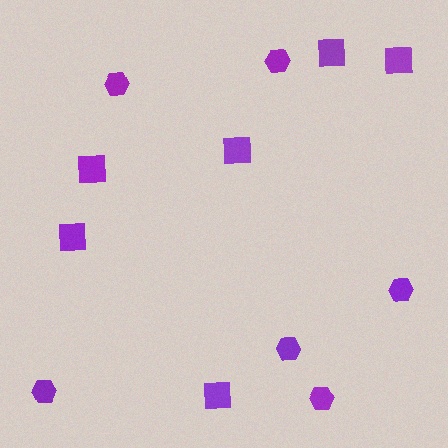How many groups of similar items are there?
There are 2 groups: one group of squares (6) and one group of hexagons (6).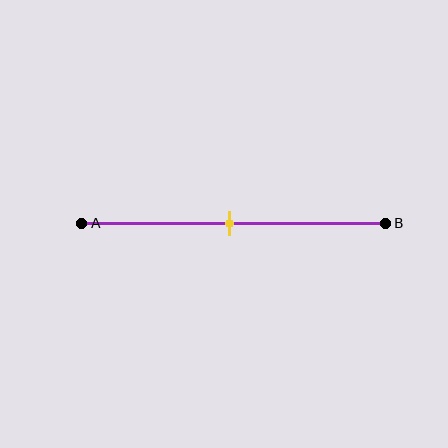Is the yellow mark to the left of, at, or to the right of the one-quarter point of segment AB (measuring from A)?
The yellow mark is to the right of the one-quarter point of segment AB.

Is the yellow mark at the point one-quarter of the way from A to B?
No, the mark is at about 50% from A, not at the 25% one-quarter point.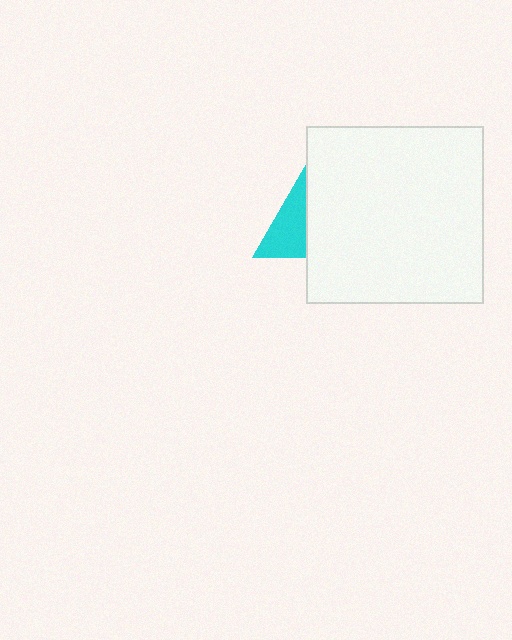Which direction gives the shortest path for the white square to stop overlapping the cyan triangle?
Moving right gives the shortest separation.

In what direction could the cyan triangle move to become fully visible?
The cyan triangle could move left. That would shift it out from behind the white square entirely.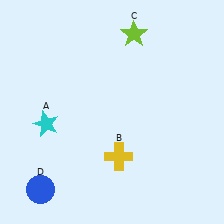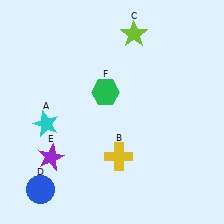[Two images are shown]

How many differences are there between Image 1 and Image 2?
There are 2 differences between the two images.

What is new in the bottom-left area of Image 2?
A purple star (E) was added in the bottom-left area of Image 2.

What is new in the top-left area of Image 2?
A green hexagon (F) was added in the top-left area of Image 2.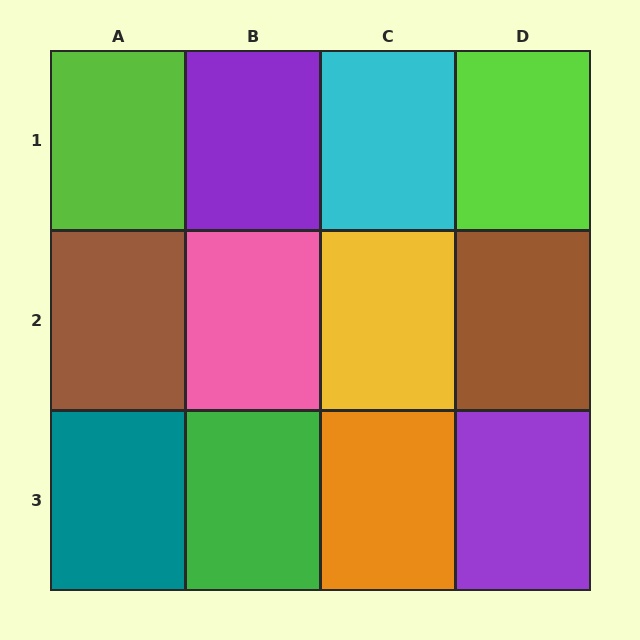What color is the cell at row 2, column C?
Yellow.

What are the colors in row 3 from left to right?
Teal, green, orange, purple.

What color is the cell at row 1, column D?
Lime.